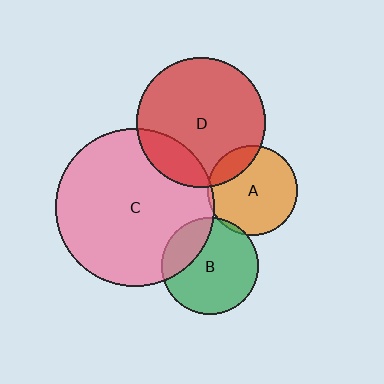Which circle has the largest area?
Circle C (pink).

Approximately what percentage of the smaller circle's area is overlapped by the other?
Approximately 25%.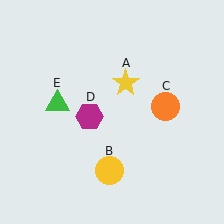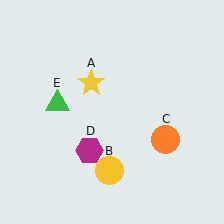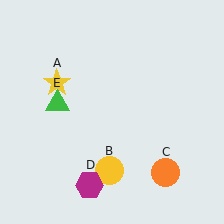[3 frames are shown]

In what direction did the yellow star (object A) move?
The yellow star (object A) moved left.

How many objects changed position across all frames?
3 objects changed position: yellow star (object A), orange circle (object C), magenta hexagon (object D).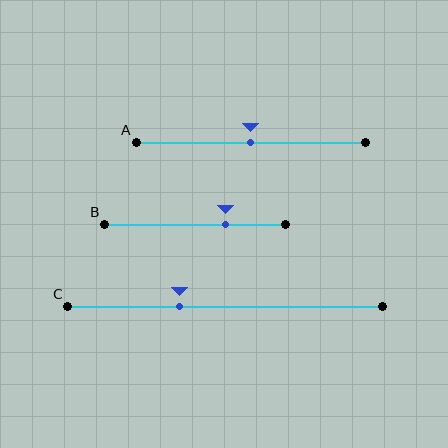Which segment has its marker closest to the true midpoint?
Segment A has its marker closest to the true midpoint.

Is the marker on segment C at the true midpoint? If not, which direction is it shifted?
No, the marker on segment C is shifted to the left by about 15% of the segment length.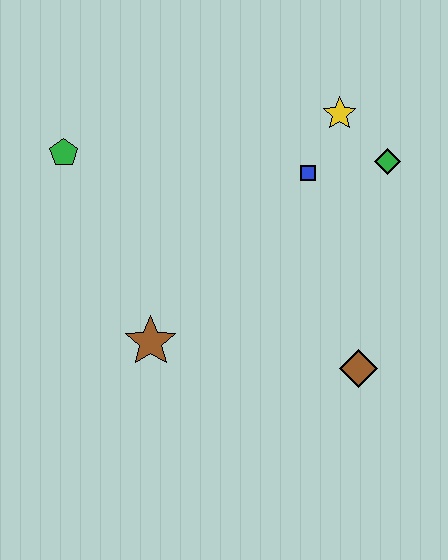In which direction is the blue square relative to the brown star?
The blue square is above the brown star.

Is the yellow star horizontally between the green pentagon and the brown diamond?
Yes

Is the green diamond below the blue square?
No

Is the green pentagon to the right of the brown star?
No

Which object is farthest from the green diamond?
The green pentagon is farthest from the green diamond.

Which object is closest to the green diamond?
The yellow star is closest to the green diamond.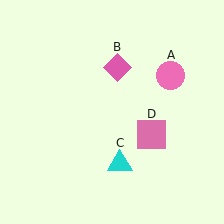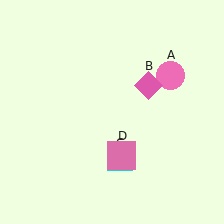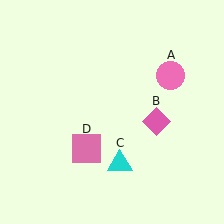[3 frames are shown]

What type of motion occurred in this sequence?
The pink diamond (object B), pink square (object D) rotated clockwise around the center of the scene.